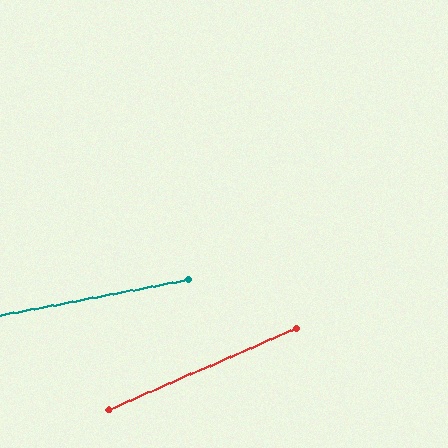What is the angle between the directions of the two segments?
Approximately 13 degrees.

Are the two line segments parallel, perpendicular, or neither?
Neither parallel nor perpendicular — they differ by about 13°.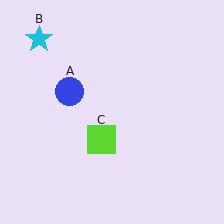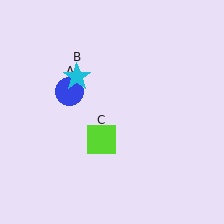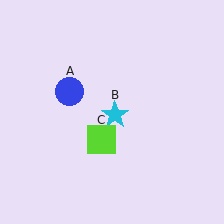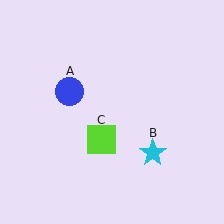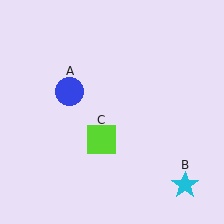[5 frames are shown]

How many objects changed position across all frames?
1 object changed position: cyan star (object B).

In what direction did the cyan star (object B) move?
The cyan star (object B) moved down and to the right.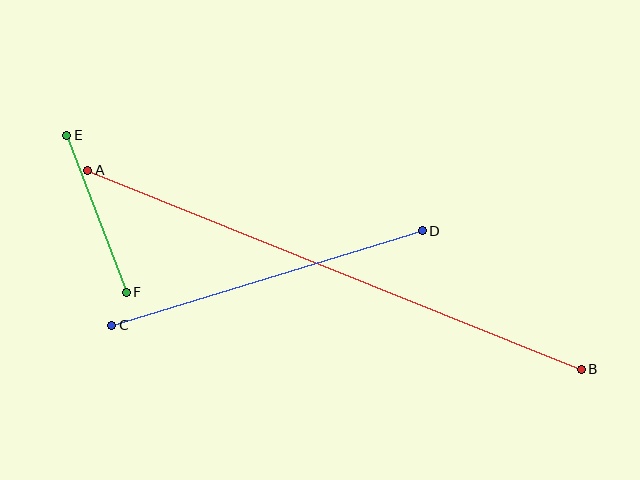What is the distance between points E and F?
The distance is approximately 168 pixels.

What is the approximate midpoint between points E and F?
The midpoint is at approximately (96, 214) pixels.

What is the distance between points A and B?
The distance is approximately 532 pixels.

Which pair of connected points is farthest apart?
Points A and B are farthest apart.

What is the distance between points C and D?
The distance is approximately 325 pixels.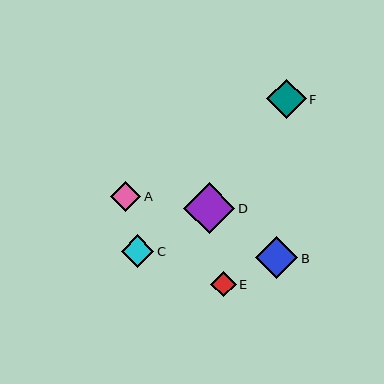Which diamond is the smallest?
Diamond E is the smallest with a size of approximately 26 pixels.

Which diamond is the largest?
Diamond D is the largest with a size of approximately 51 pixels.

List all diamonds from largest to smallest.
From largest to smallest: D, B, F, C, A, E.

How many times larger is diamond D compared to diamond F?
Diamond D is approximately 1.3 times the size of diamond F.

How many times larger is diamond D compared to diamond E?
Diamond D is approximately 2.0 times the size of diamond E.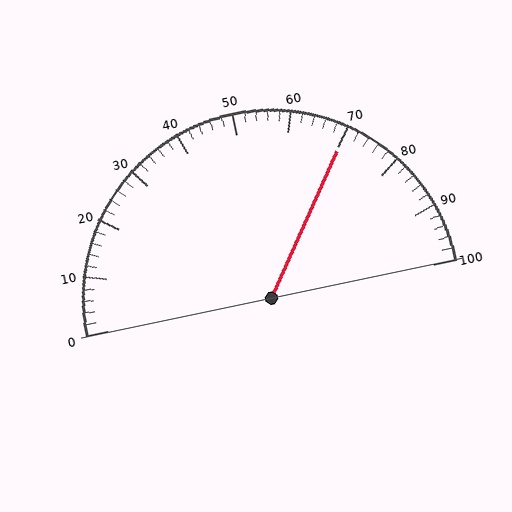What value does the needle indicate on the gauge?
The needle indicates approximately 70.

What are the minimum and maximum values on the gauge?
The gauge ranges from 0 to 100.